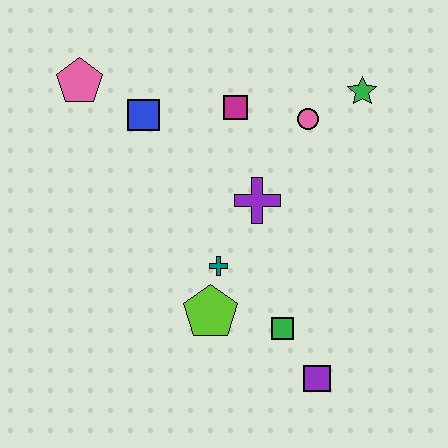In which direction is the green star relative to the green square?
The green star is above the green square.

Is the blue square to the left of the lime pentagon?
Yes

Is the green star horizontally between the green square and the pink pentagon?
No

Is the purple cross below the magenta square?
Yes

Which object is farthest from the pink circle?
The purple square is farthest from the pink circle.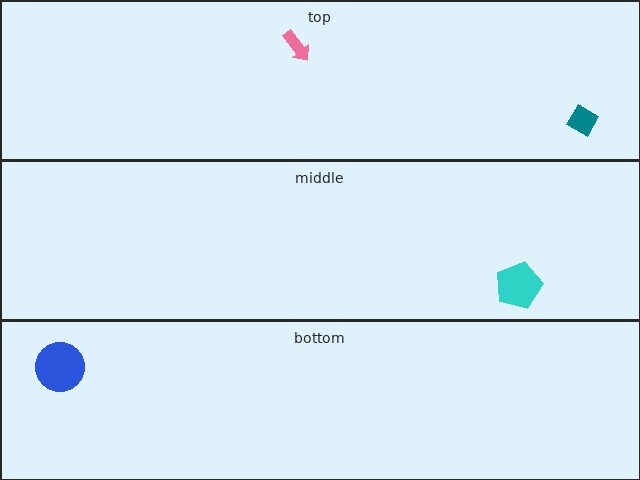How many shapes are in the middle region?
1.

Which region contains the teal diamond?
The top region.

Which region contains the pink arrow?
The top region.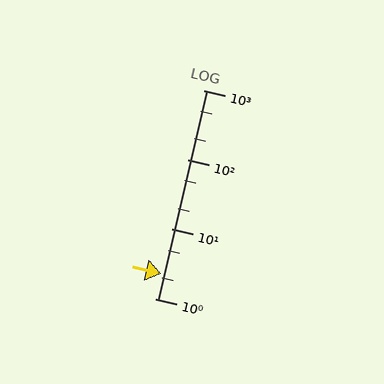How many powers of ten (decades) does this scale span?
The scale spans 3 decades, from 1 to 1000.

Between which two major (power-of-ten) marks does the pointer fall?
The pointer is between 1 and 10.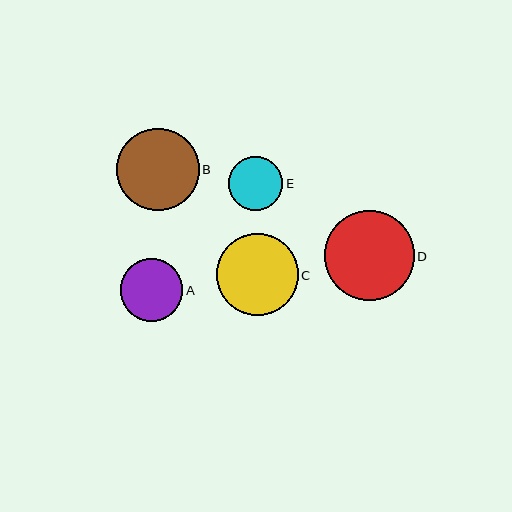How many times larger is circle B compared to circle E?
Circle B is approximately 1.5 times the size of circle E.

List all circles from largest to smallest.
From largest to smallest: D, B, C, A, E.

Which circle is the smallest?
Circle E is the smallest with a size of approximately 55 pixels.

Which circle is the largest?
Circle D is the largest with a size of approximately 90 pixels.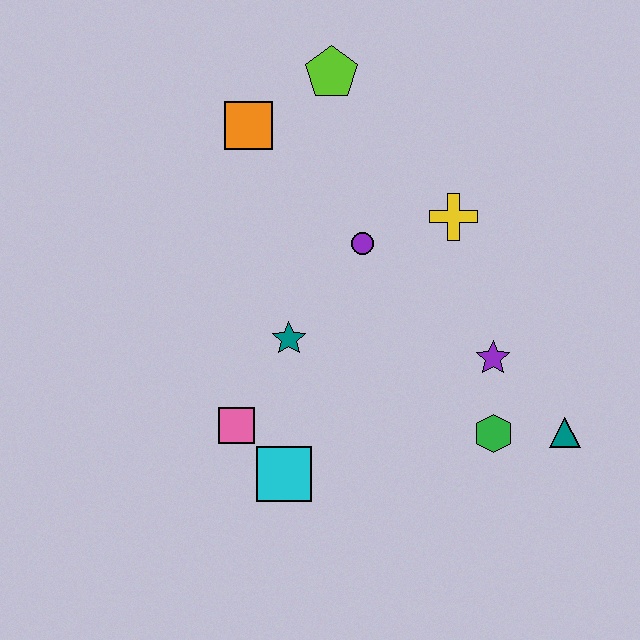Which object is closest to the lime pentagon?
The orange square is closest to the lime pentagon.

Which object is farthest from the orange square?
The teal triangle is farthest from the orange square.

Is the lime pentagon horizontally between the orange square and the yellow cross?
Yes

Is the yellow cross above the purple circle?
Yes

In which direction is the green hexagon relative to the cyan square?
The green hexagon is to the right of the cyan square.